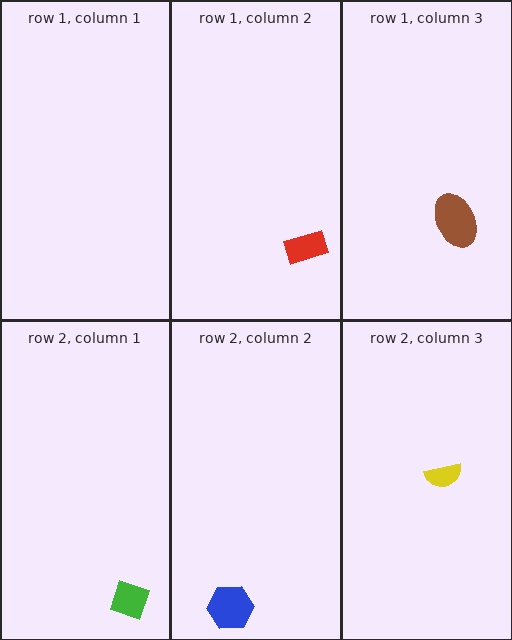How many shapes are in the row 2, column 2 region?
1.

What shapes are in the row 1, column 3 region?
The brown ellipse.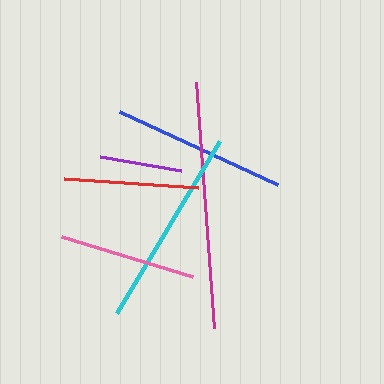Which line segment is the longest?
The magenta line is the longest at approximately 247 pixels.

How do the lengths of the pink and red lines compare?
The pink and red lines are approximately the same length.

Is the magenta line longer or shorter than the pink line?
The magenta line is longer than the pink line.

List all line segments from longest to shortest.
From longest to shortest: magenta, cyan, blue, pink, red, purple.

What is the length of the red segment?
The red segment is approximately 134 pixels long.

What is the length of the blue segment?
The blue segment is approximately 174 pixels long.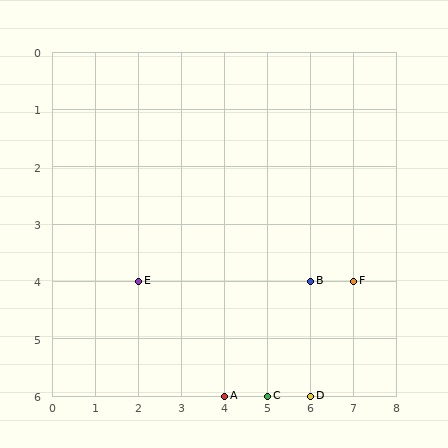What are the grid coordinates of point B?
Point B is at grid coordinates (6, 4).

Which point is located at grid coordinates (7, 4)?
Point F is at (7, 4).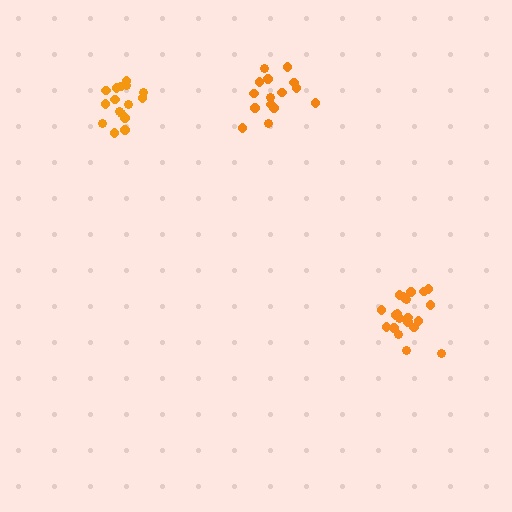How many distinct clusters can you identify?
There are 3 distinct clusters.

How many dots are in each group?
Group 1: 20 dots, Group 2: 16 dots, Group 3: 15 dots (51 total).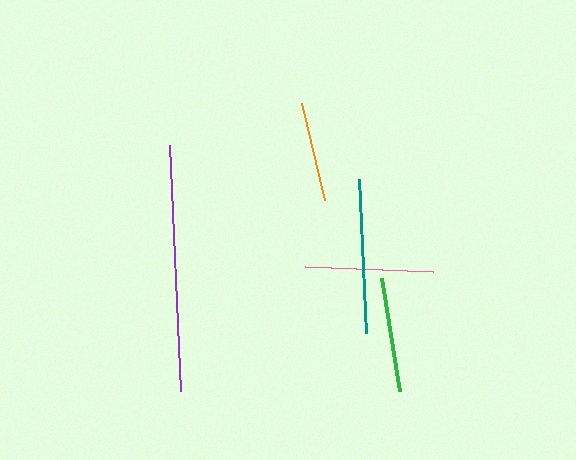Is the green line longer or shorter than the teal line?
The teal line is longer than the green line.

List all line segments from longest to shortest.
From longest to shortest: purple, teal, pink, green, orange.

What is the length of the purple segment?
The purple segment is approximately 247 pixels long.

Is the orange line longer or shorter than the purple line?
The purple line is longer than the orange line.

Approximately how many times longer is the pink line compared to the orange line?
The pink line is approximately 1.3 times the length of the orange line.